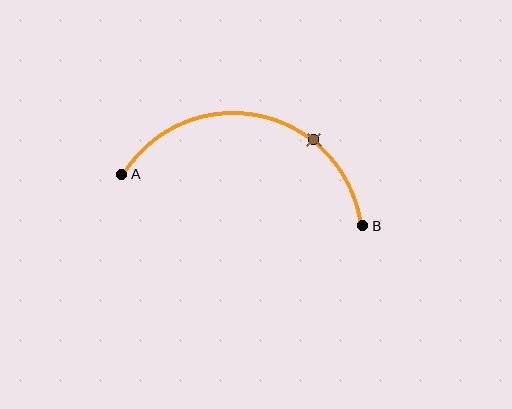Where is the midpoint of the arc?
The arc midpoint is the point on the curve farthest from the straight line joining A and B. It sits above that line.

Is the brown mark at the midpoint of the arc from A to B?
No. The brown mark lies on the arc but is closer to endpoint B. The arc midpoint would be at the point on the curve equidistant along the arc from both A and B.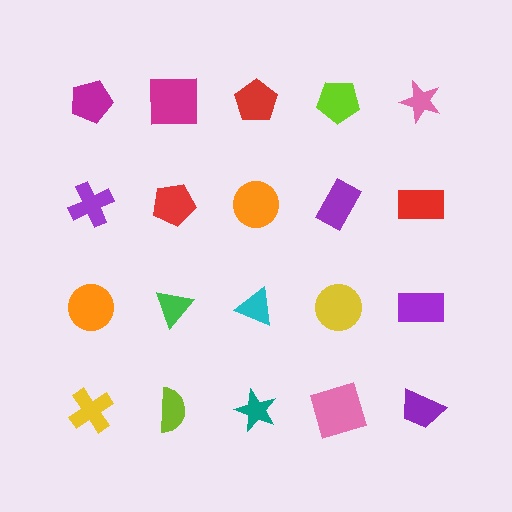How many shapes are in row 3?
5 shapes.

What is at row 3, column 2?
A green triangle.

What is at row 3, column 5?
A purple rectangle.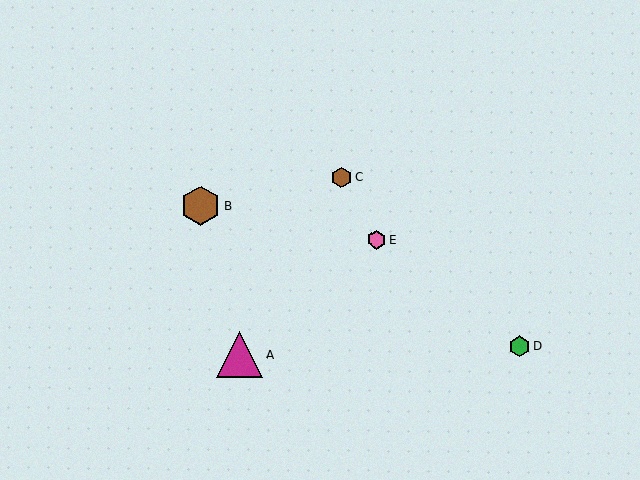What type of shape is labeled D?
Shape D is a green hexagon.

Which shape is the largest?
The magenta triangle (labeled A) is the largest.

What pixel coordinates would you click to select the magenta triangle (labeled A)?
Click at (239, 355) to select the magenta triangle A.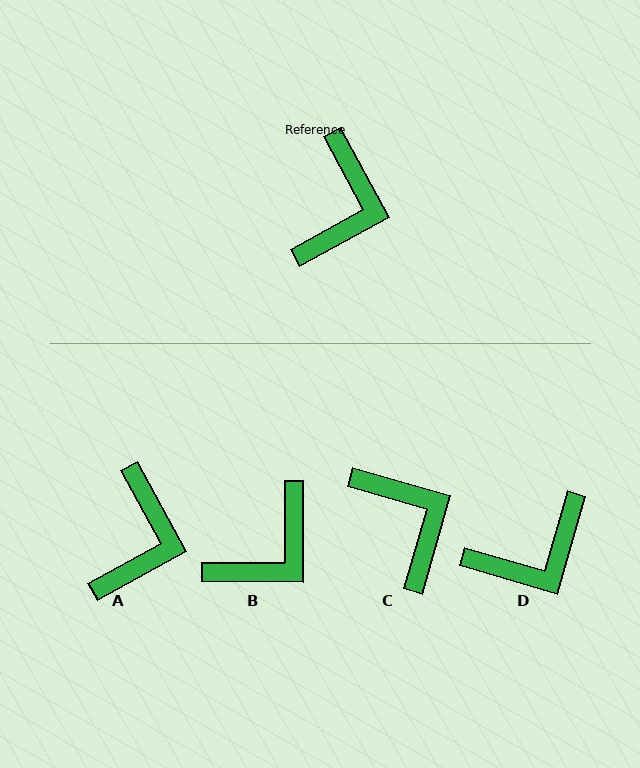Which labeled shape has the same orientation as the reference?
A.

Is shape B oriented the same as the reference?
No, it is off by about 29 degrees.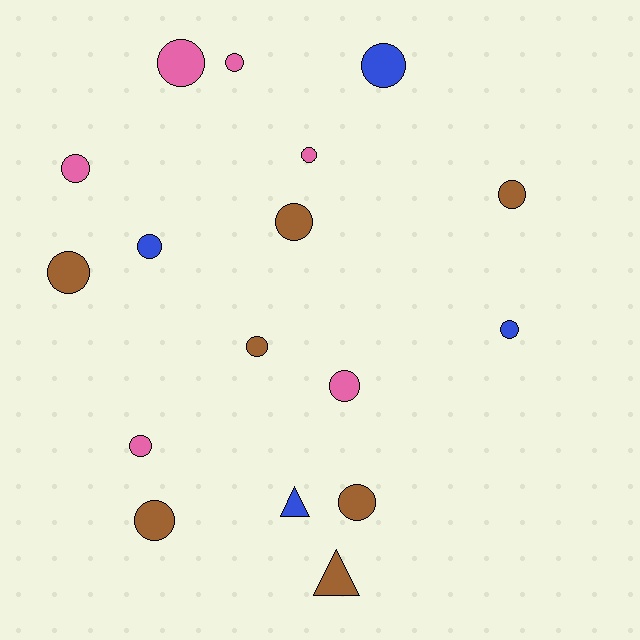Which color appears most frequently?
Brown, with 7 objects.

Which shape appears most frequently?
Circle, with 15 objects.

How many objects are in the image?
There are 17 objects.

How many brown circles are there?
There are 6 brown circles.